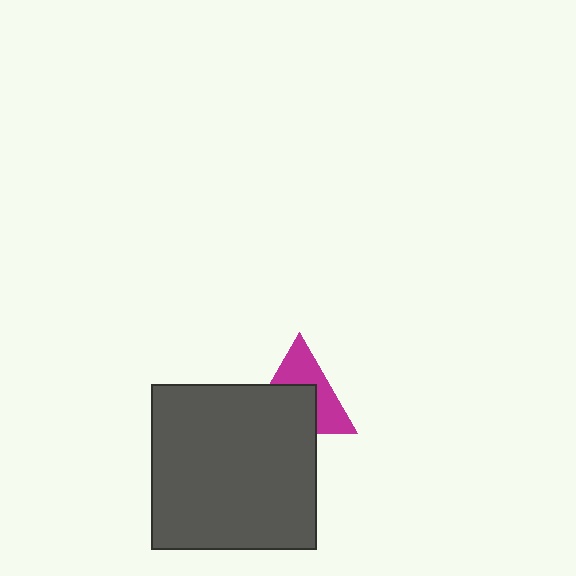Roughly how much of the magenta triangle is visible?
About half of it is visible (roughly 48%).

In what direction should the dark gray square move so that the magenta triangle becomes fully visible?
The dark gray square should move down. That is the shortest direction to clear the overlap and leave the magenta triangle fully visible.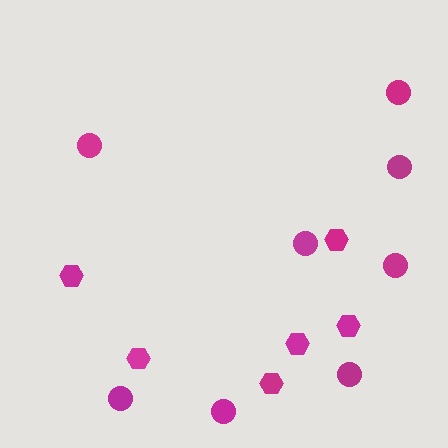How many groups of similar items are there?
There are 2 groups: one group of hexagons (6) and one group of circles (8).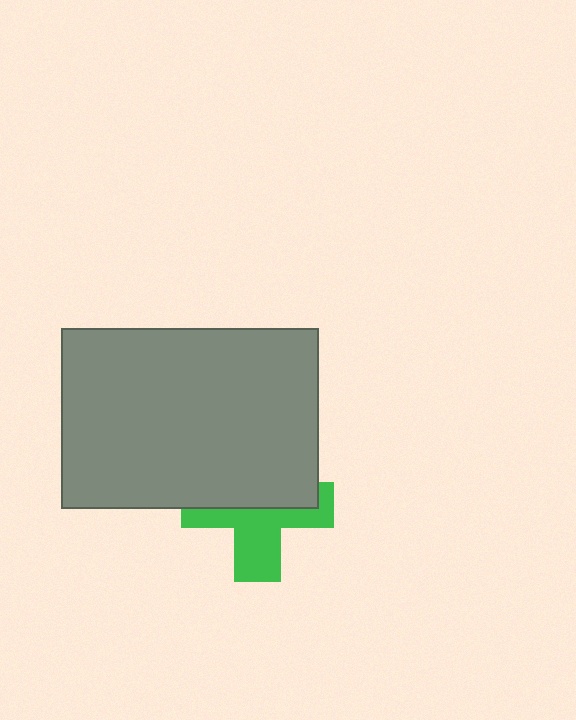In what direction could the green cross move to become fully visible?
The green cross could move down. That would shift it out from behind the gray rectangle entirely.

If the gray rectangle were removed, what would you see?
You would see the complete green cross.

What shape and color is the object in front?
The object in front is a gray rectangle.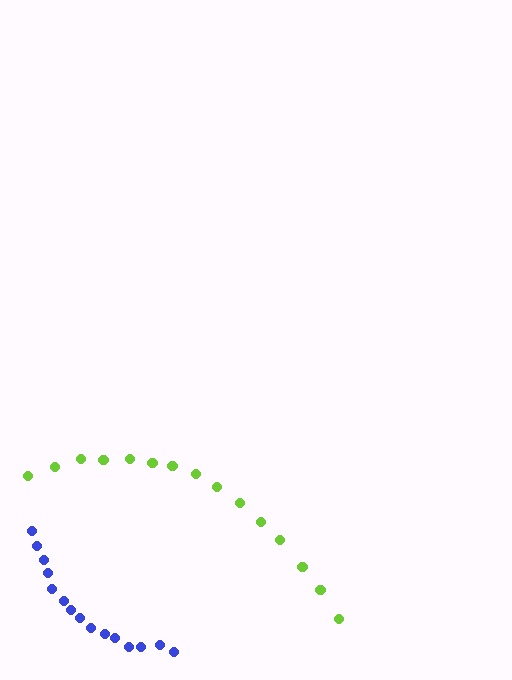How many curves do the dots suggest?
There are 2 distinct paths.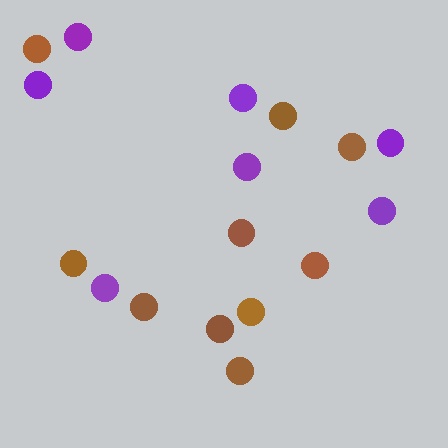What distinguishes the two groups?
There are 2 groups: one group of purple circles (7) and one group of brown circles (10).